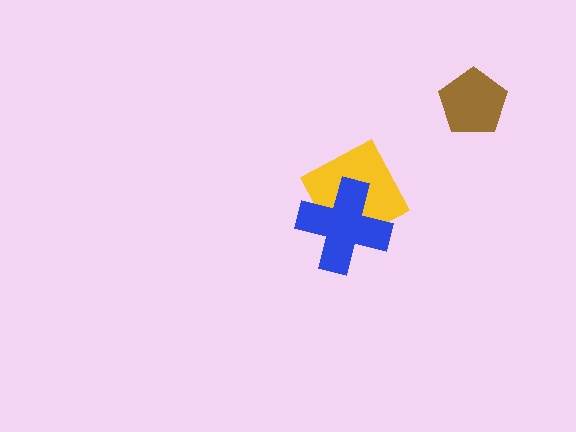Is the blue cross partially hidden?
No, no other shape covers it.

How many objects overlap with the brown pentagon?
0 objects overlap with the brown pentagon.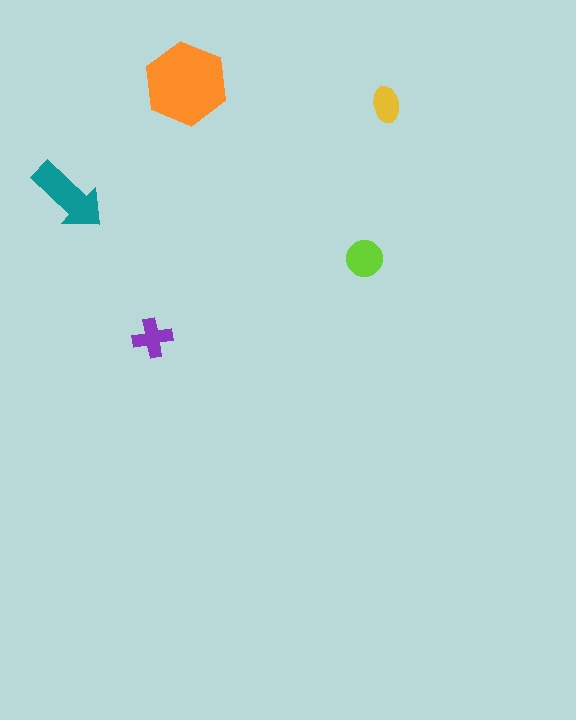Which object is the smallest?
The yellow ellipse.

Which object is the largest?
The orange hexagon.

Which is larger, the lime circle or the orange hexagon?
The orange hexagon.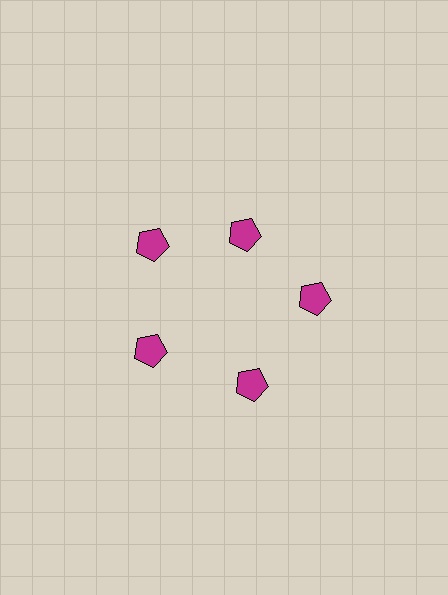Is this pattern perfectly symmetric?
No. The 5 magenta pentagons are arranged in a ring, but one element near the 1 o'clock position is pulled inward toward the center, breaking the 5-fold rotational symmetry.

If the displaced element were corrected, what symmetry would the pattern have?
It would have 5-fold rotational symmetry — the pattern would map onto itself every 72 degrees.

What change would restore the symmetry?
The symmetry would be restored by moving it outward, back onto the ring so that all 5 pentagons sit at equal angles and equal distance from the center.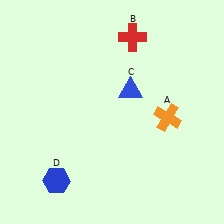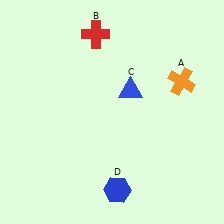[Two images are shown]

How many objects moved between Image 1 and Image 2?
3 objects moved between the two images.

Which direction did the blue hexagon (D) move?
The blue hexagon (D) moved right.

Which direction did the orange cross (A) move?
The orange cross (A) moved up.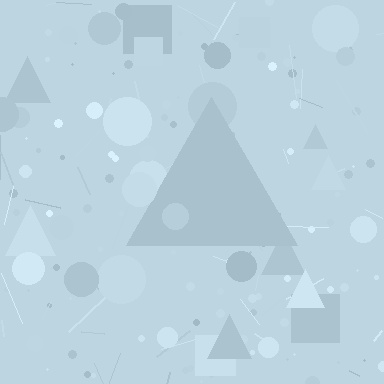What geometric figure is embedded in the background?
A triangle is embedded in the background.